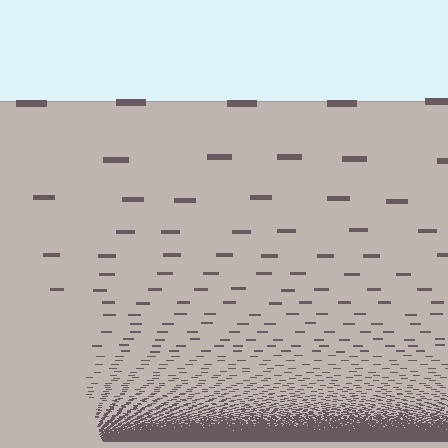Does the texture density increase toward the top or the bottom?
Density increases toward the bottom.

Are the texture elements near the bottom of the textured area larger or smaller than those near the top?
Smaller. The gradient is inverted — elements near the bottom are smaller and denser.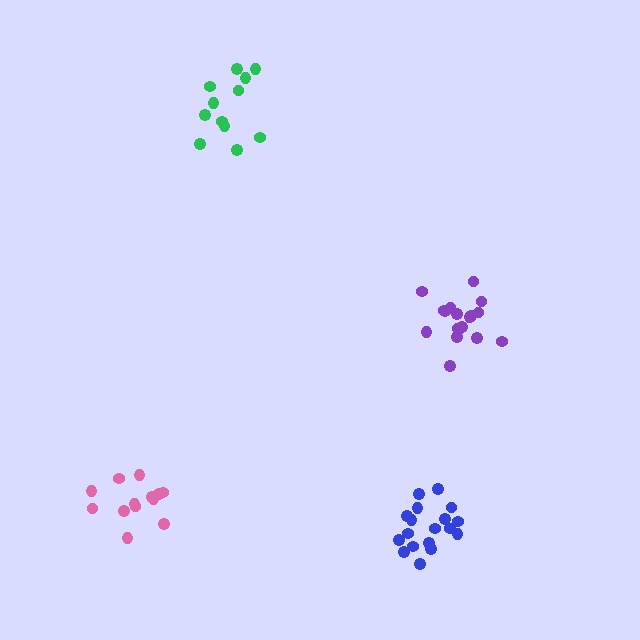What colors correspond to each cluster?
The clusters are colored: purple, green, pink, blue.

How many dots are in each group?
Group 1: 18 dots, Group 2: 12 dots, Group 3: 13 dots, Group 4: 18 dots (61 total).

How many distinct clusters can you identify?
There are 4 distinct clusters.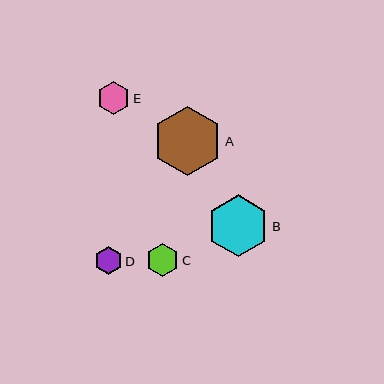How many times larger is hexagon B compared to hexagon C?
Hexagon B is approximately 1.9 times the size of hexagon C.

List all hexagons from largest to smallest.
From largest to smallest: A, B, C, E, D.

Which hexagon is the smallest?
Hexagon D is the smallest with a size of approximately 28 pixels.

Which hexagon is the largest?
Hexagon A is the largest with a size of approximately 69 pixels.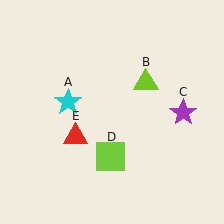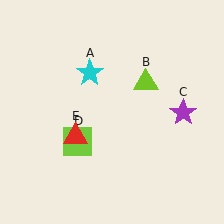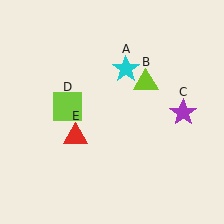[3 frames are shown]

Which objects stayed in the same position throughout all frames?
Lime triangle (object B) and purple star (object C) and red triangle (object E) remained stationary.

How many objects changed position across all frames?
2 objects changed position: cyan star (object A), lime square (object D).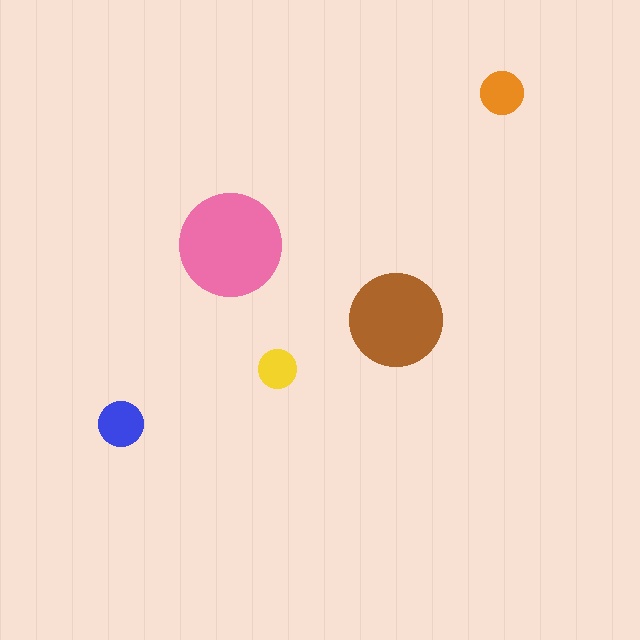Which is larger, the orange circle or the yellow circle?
The orange one.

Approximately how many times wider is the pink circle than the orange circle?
About 2.5 times wider.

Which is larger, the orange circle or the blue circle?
The blue one.